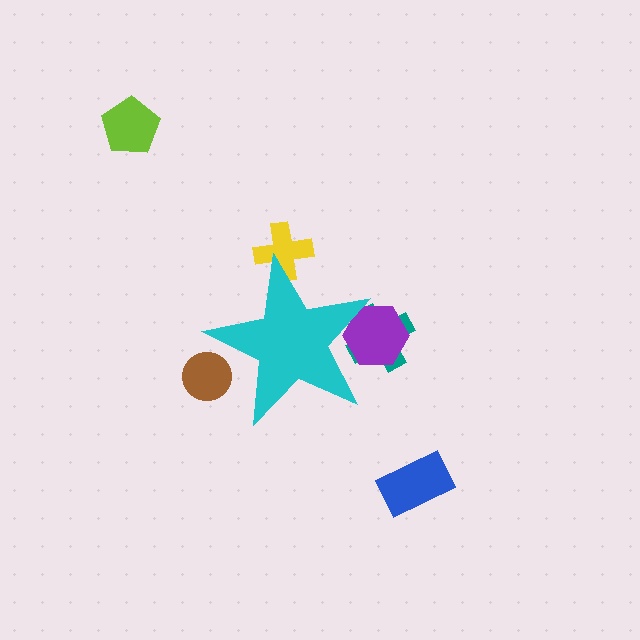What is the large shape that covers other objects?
A cyan star.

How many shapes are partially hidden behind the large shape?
4 shapes are partially hidden.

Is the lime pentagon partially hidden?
No, the lime pentagon is fully visible.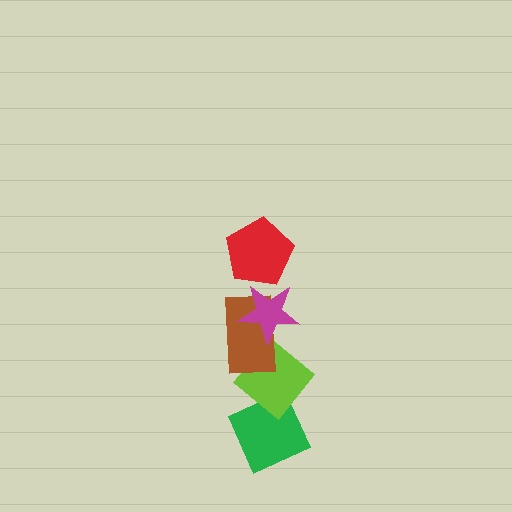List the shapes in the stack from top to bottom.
From top to bottom: the red pentagon, the magenta star, the brown rectangle, the lime diamond, the green diamond.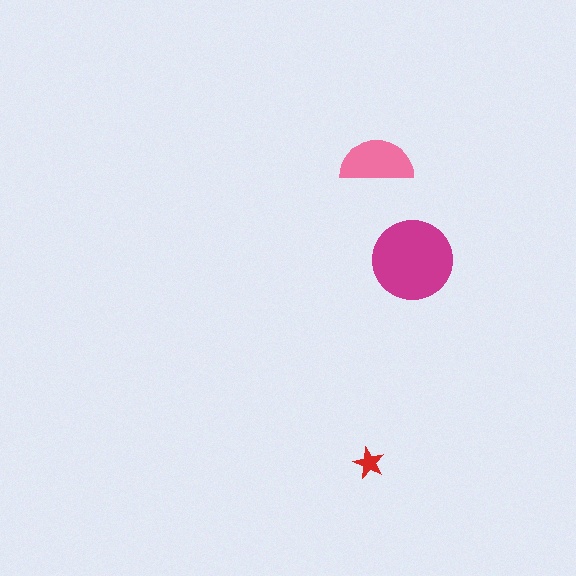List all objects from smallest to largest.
The red star, the pink semicircle, the magenta circle.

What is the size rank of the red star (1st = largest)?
3rd.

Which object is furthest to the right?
The magenta circle is rightmost.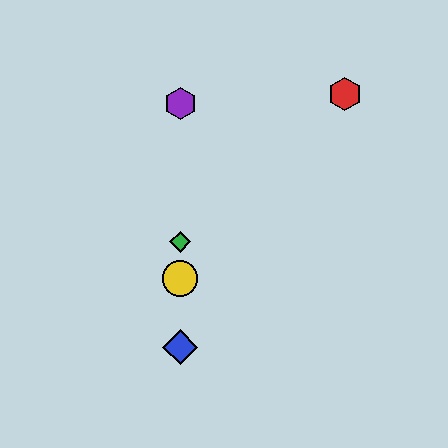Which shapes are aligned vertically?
The blue diamond, the green diamond, the yellow circle, the purple hexagon are aligned vertically.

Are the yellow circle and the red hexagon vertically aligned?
No, the yellow circle is at x≈180 and the red hexagon is at x≈345.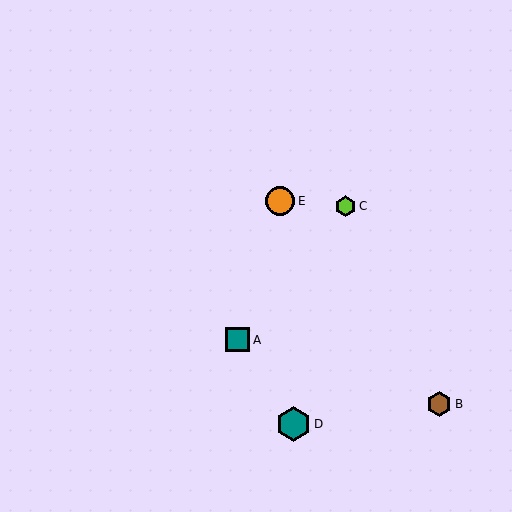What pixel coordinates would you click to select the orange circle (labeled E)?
Click at (280, 201) to select the orange circle E.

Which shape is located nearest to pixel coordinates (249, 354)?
The teal square (labeled A) at (238, 340) is nearest to that location.